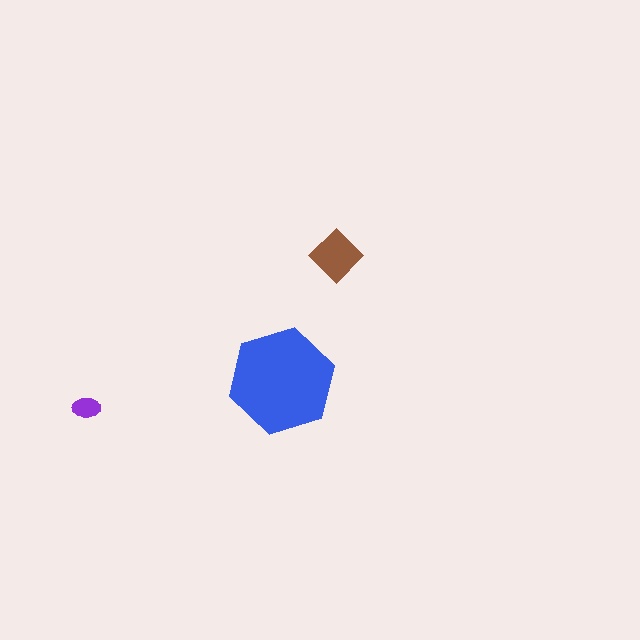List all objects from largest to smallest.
The blue hexagon, the brown diamond, the purple ellipse.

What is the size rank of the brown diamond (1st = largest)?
2nd.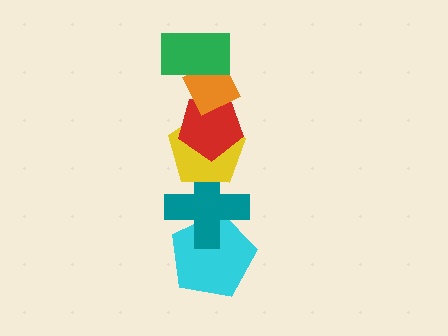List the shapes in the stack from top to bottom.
From top to bottom: the green rectangle, the orange diamond, the red pentagon, the yellow pentagon, the teal cross, the cyan pentagon.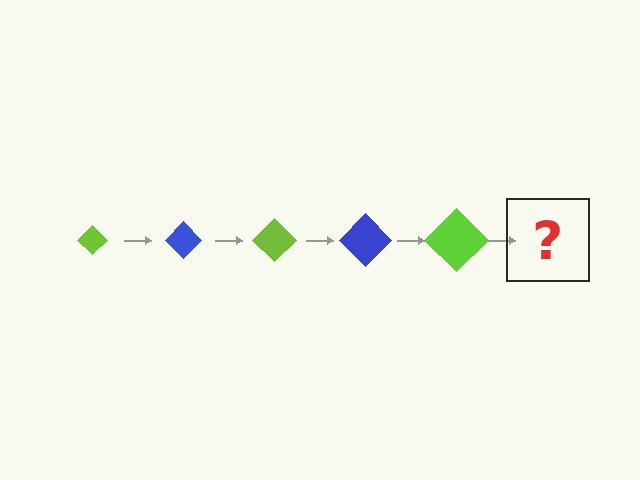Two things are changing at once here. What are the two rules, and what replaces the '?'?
The two rules are that the diamond grows larger each step and the color cycles through lime and blue. The '?' should be a blue diamond, larger than the previous one.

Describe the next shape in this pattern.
It should be a blue diamond, larger than the previous one.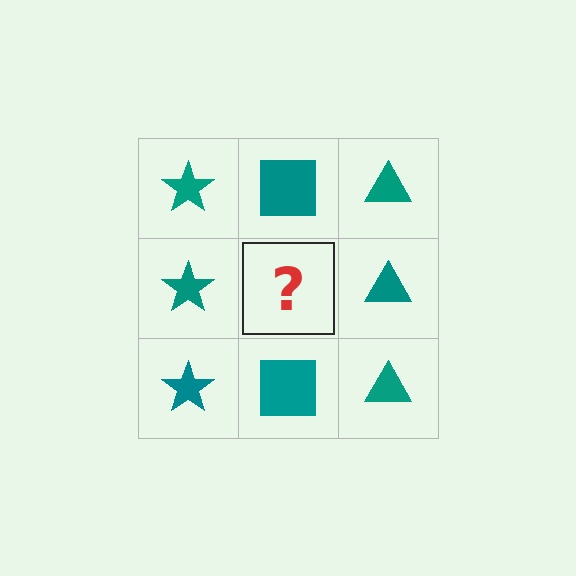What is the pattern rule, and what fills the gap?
The rule is that each column has a consistent shape. The gap should be filled with a teal square.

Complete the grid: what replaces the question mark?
The question mark should be replaced with a teal square.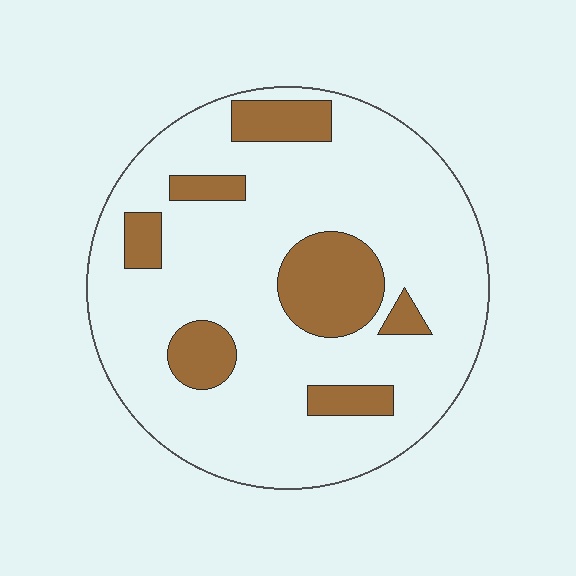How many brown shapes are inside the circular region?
7.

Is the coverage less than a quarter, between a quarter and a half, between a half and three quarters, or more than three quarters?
Less than a quarter.